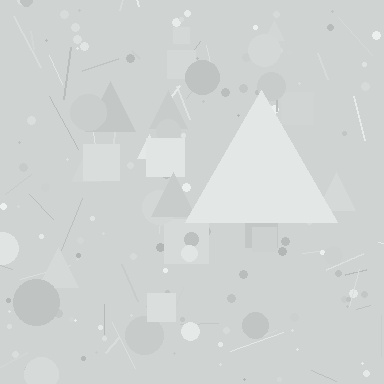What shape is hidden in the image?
A triangle is hidden in the image.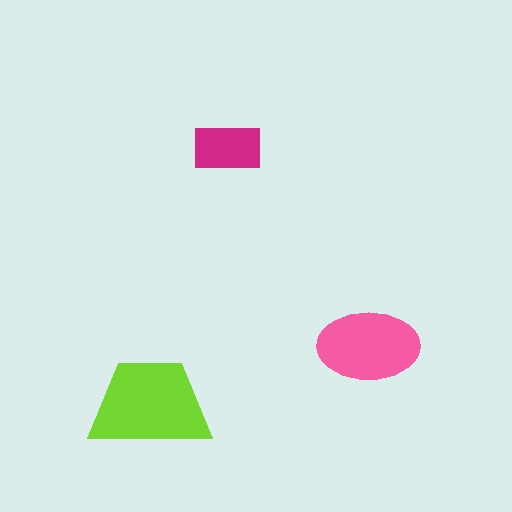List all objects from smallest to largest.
The magenta rectangle, the pink ellipse, the lime trapezoid.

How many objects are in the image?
There are 3 objects in the image.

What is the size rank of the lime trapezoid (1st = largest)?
1st.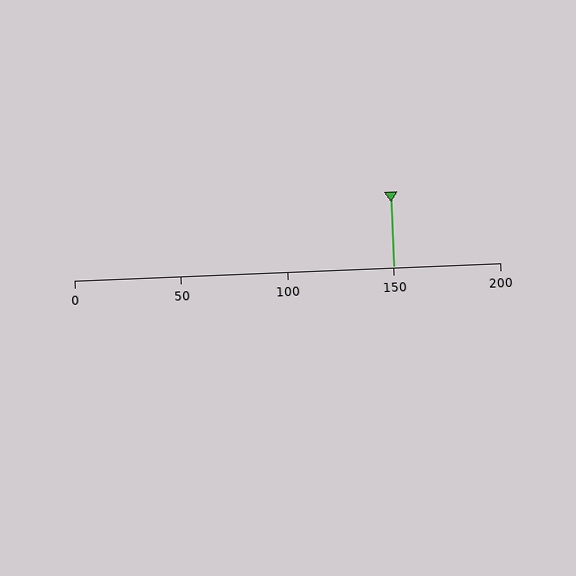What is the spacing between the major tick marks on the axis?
The major ticks are spaced 50 apart.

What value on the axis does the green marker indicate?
The marker indicates approximately 150.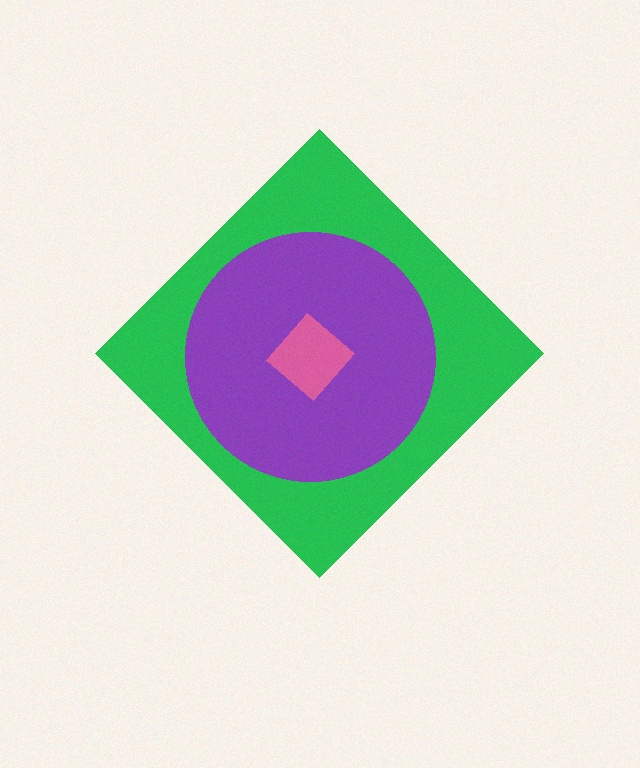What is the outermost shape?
The green diamond.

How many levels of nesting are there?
3.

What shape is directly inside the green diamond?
The purple circle.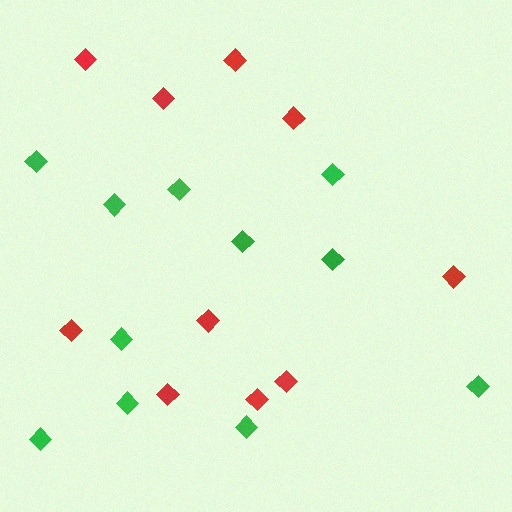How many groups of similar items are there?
There are 2 groups: one group of red diamonds (10) and one group of green diamonds (11).